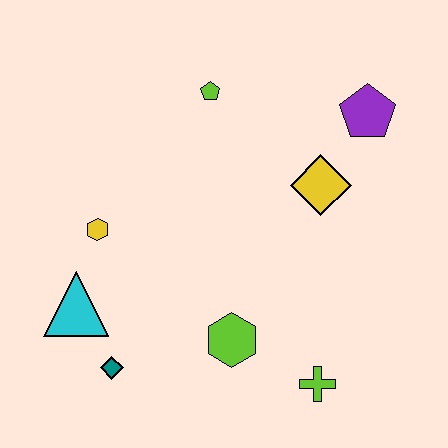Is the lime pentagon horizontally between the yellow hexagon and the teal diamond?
No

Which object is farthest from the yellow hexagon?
The purple pentagon is farthest from the yellow hexagon.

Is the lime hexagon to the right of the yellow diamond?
No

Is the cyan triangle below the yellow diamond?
Yes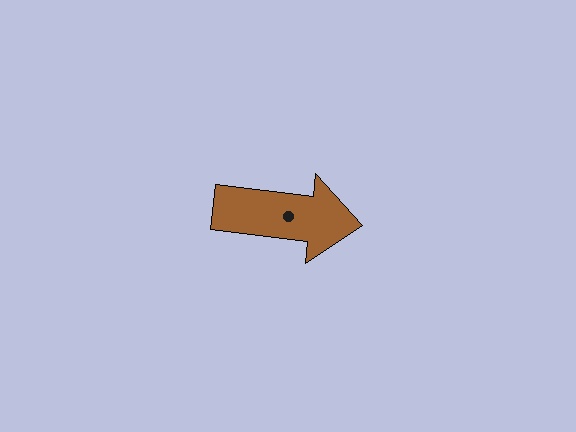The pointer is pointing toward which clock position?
Roughly 3 o'clock.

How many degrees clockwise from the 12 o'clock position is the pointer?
Approximately 97 degrees.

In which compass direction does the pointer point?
East.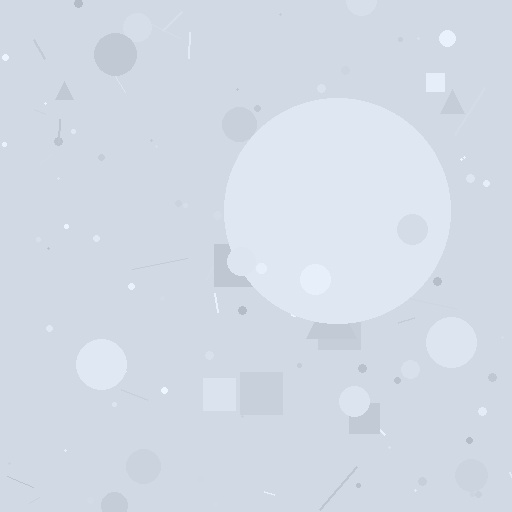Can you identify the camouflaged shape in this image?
The camouflaged shape is a circle.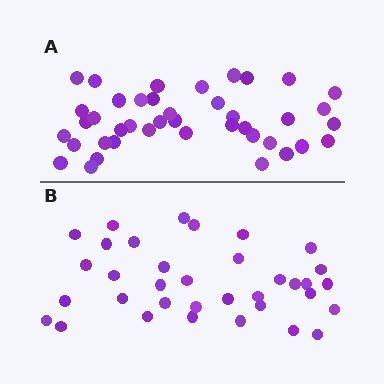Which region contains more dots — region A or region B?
Region A (the top region) has more dots.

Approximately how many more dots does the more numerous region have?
Region A has about 6 more dots than region B.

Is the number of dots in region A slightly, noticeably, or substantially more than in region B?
Region A has only slightly more — the two regions are fairly close. The ratio is roughly 1.2 to 1.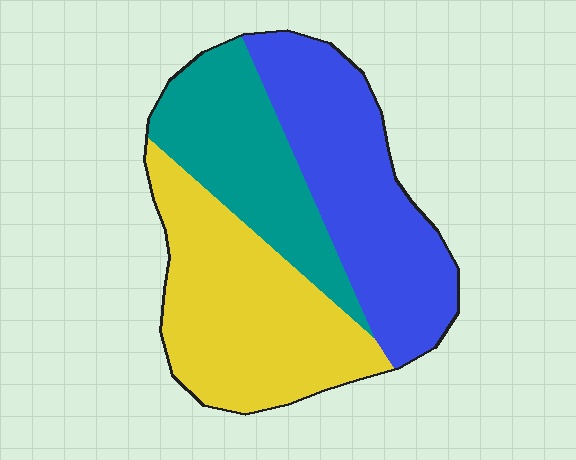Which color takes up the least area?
Teal, at roughly 25%.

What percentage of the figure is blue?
Blue covers roughly 35% of the figure.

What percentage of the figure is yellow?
Yellow covers around 40% of the figure.